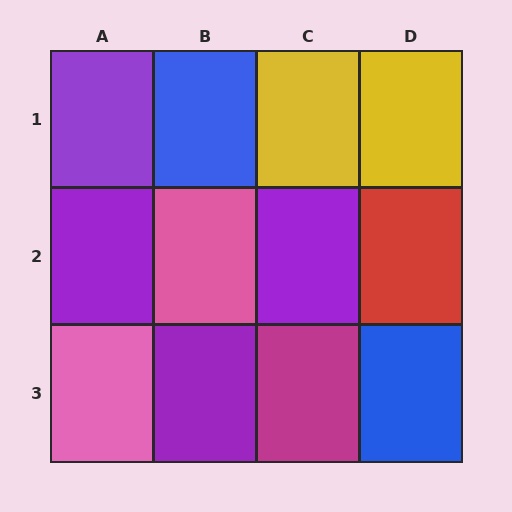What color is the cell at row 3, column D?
Blue.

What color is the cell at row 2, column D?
Red.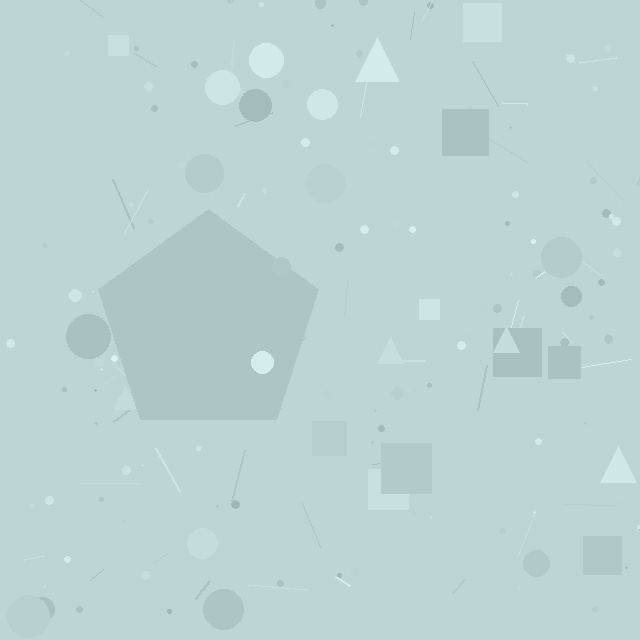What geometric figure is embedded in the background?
A pentagon is embedded in the background.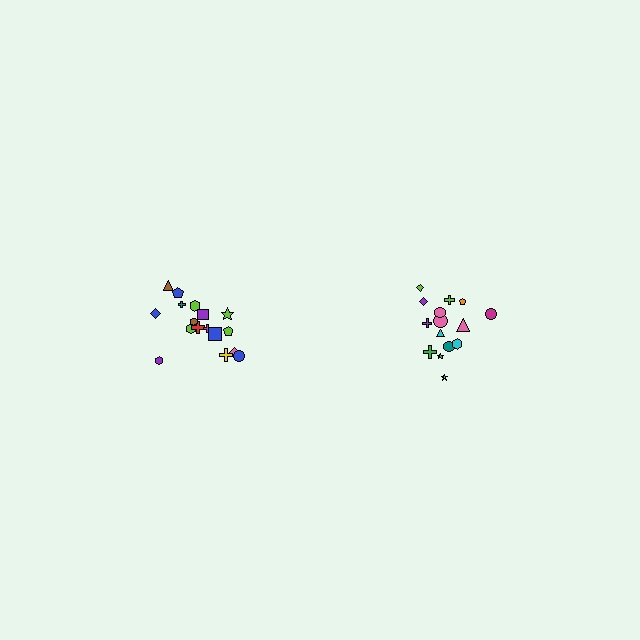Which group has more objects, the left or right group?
The left group.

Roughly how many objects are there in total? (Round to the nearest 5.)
Roughly 35 objects in total.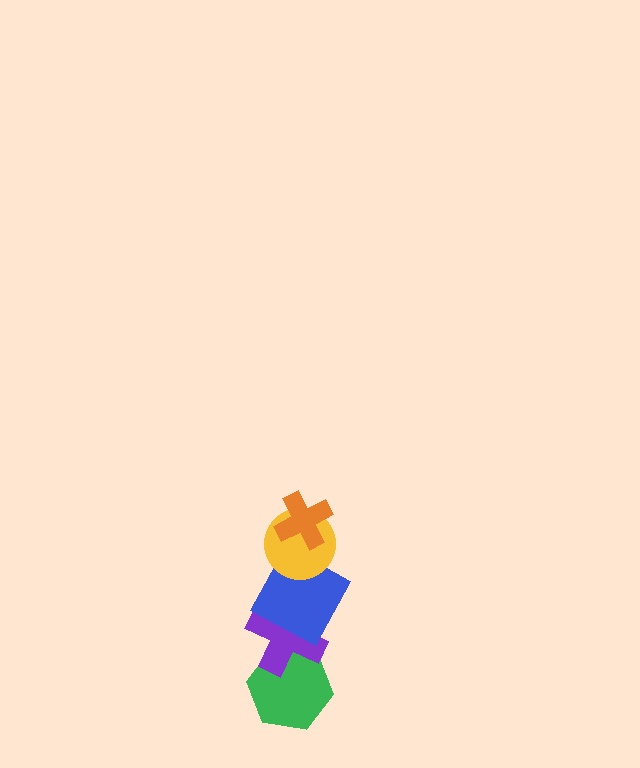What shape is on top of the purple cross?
The blue square is on top of the purple cross.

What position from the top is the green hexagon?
The green hexagon is 5th from the top.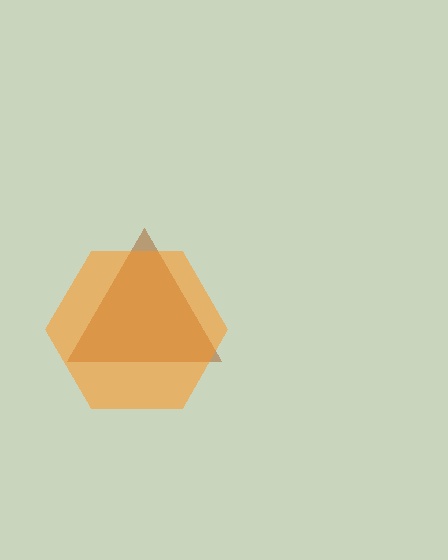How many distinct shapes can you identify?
There are 2 distinct shapes: a brown triangle, an orange hexagon.